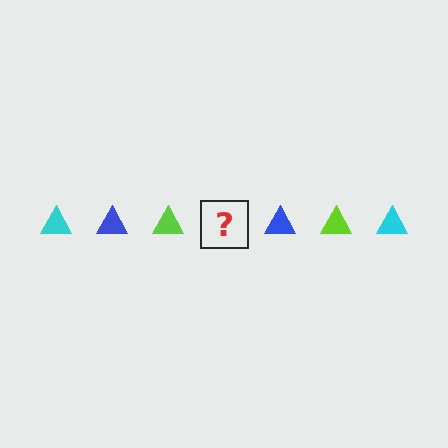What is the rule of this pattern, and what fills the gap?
The rule is that the pattern cycles through cyan, blue, lime triangles. The gap should be filled with a cyan triangle.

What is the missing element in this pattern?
The missing element is a cyan triangle.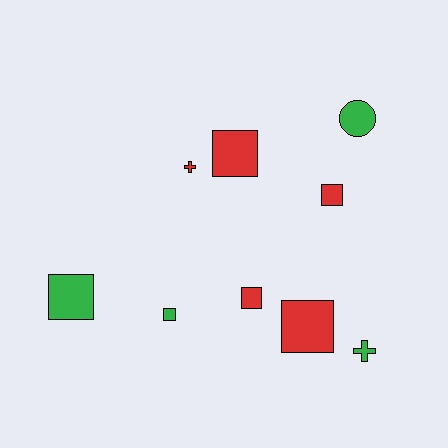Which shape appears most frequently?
Square, with 6 objects.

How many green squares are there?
There are 2 green squares.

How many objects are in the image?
There are 9 objects.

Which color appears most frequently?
Red, with 5 objects.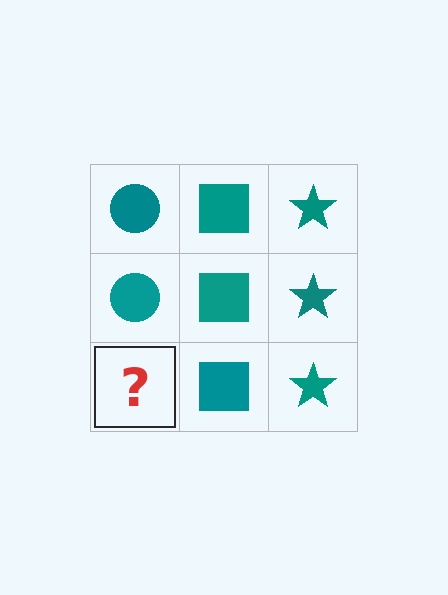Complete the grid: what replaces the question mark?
The question mark should be replaced with a teal circle.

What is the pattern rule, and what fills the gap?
The rule is that each column has a consistent shape. The gap should be filled with a teal circle.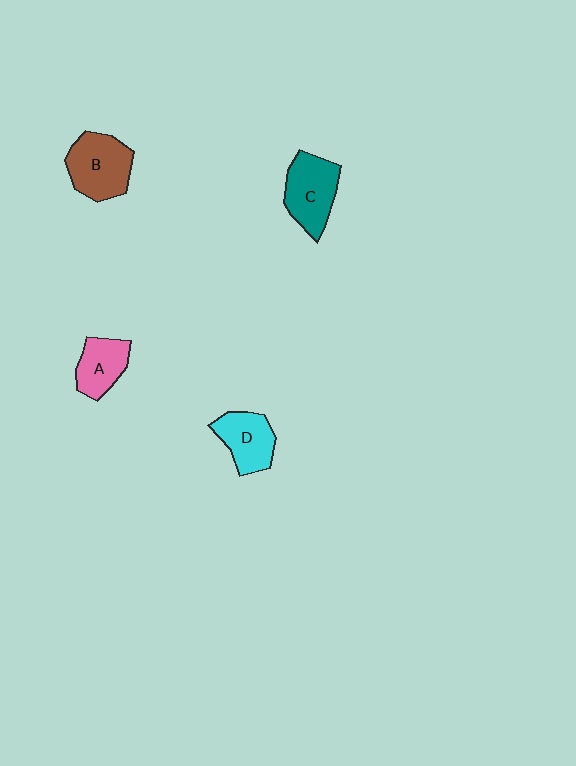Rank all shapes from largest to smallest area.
From largest to smallest: B (brown), C (teal), D (cyan), A (pink).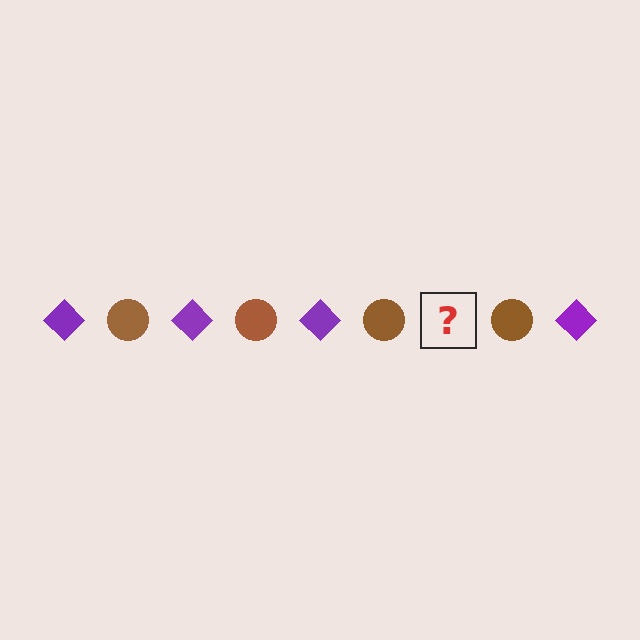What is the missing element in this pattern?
The missing element is a purple diamond.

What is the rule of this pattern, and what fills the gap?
The rule is that the pattern alternates between purple diamond and brown circle. The gap should be filled with a purple diamond.